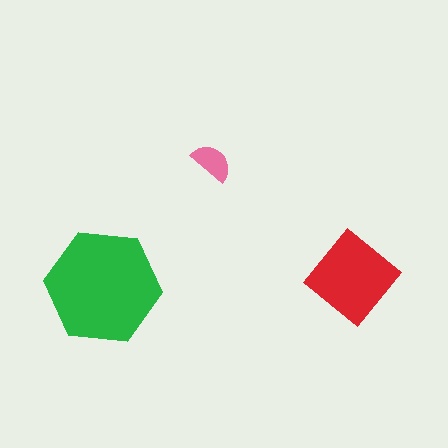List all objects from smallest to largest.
The pink semicircle, the red diamond, the green hexagon.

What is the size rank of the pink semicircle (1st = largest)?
3rd.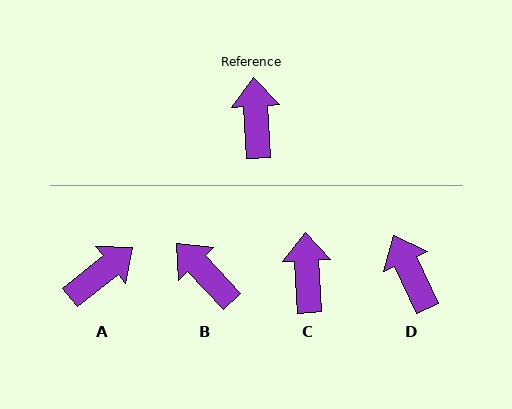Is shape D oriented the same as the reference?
No, it is off by about 22 degrees.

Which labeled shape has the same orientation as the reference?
C.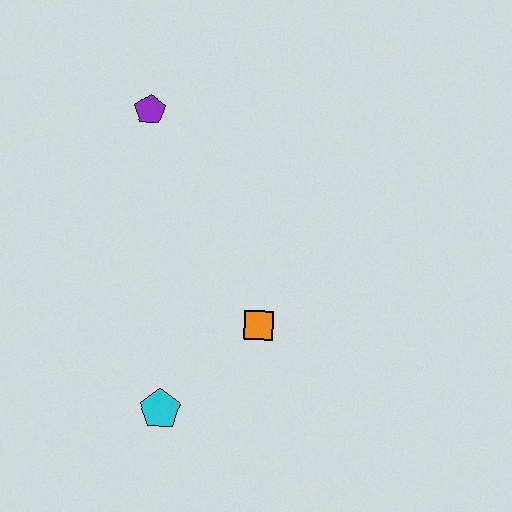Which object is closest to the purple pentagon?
The orange square is closest to the purple pentagon.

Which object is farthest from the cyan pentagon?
The purple pentagon is farthest from the cyan pentagon.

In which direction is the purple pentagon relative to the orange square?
The purple pentagon is above the orange square.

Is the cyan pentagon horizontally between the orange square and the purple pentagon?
Yes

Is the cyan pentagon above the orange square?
No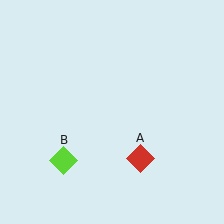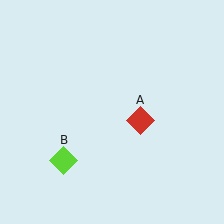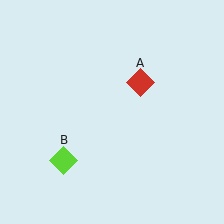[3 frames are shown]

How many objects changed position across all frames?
1 object changed position: red diamond (object A).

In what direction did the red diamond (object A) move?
The red diamond (object A) moved up.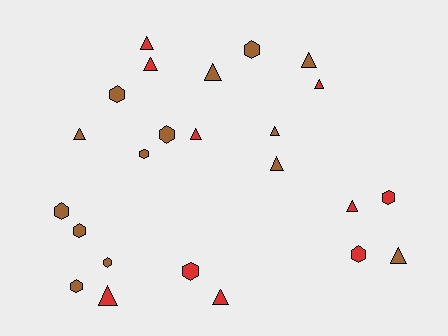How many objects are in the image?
There are 24 objects.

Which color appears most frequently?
Brown, with 14 objects.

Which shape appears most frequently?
Triangle, with 13 objects.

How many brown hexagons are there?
There are 8 brown hexagons.